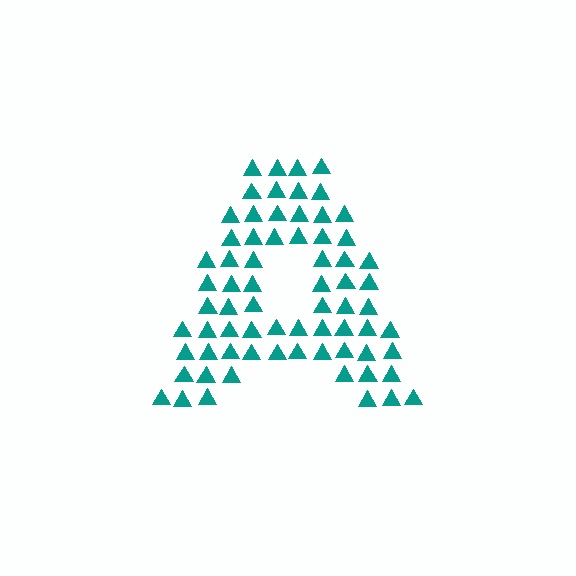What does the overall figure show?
The overall figure shows the letter A.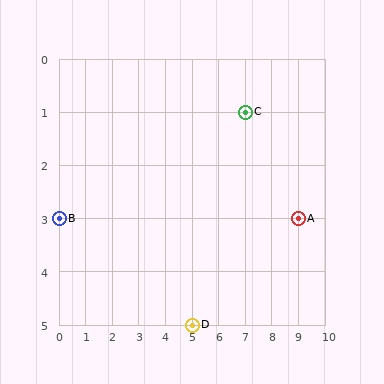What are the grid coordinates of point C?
Point C is at grid coordinates (7, 1).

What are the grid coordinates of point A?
Point A is at grid coordinates (9, 3).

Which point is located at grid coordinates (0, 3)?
Point B is at (0, 3).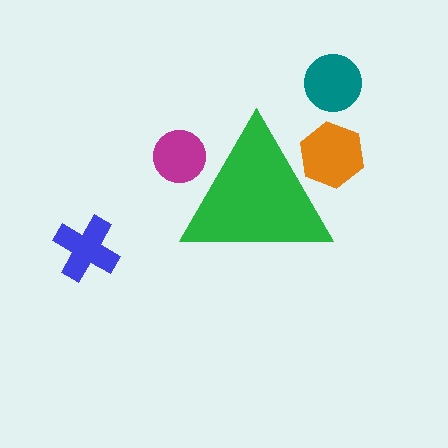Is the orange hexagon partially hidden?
Yes, the orange hexagon is partially hidden behind the green triangle.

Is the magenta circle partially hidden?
Yes, the magenta circle is partially hidden behind the green triangle.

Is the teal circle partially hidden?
No, the teal circle is fully visible.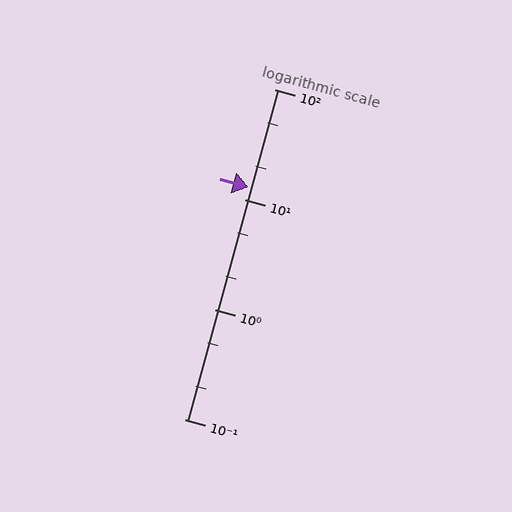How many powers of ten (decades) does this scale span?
The scale spans 3 decades, from 0.1 to 100.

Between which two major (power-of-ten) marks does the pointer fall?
The pointer is between 10 and 100.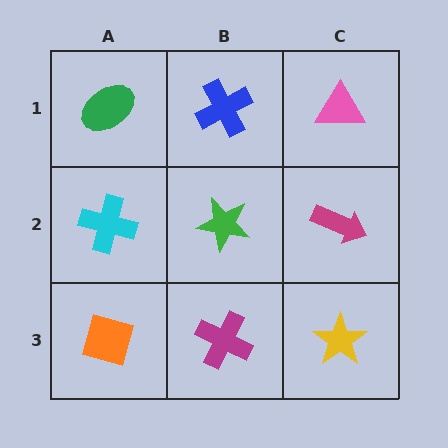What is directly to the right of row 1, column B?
A pink triangle.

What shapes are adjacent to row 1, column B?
A green star (row 2, column B), a green ellipse (row 1, column A), a pink triangle (row 1, column C).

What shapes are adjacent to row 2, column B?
A blue cross (row 1, column B), a magenta cross (row 3, column B), a cyan cross (row 2, column A), a magenta arrow (row 2, column C).